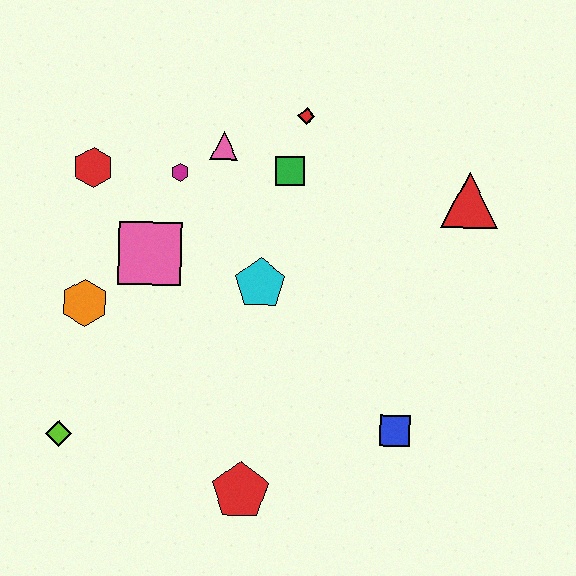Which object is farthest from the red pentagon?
The red diamond is farthest from the red pentagon.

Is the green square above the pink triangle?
No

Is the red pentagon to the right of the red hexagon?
Yes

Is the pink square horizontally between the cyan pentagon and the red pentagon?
No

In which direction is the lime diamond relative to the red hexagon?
The lime diamond is below the red hexagon.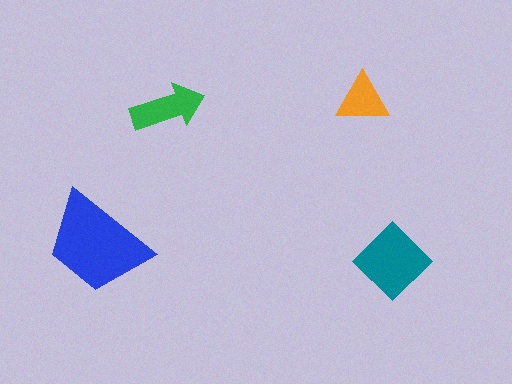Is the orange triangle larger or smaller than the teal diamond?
Smaller.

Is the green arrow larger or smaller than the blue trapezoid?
Smaller.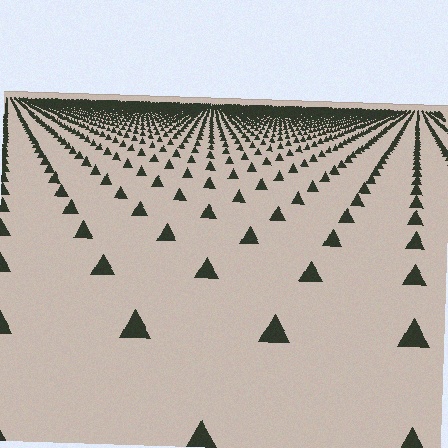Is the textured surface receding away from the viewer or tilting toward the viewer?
The surface is receding away from the viewer. Texture elements get smaller and denser toward the top.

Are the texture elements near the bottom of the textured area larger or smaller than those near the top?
Larger. Near the bottom, elements are closer to the viewer and appear at a bigger on-screen size.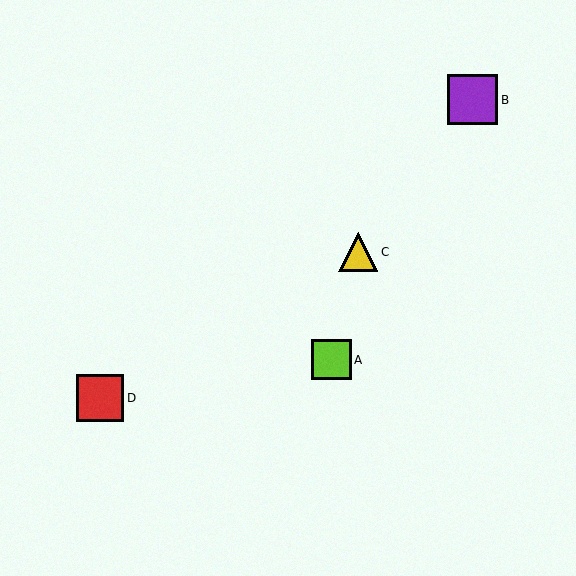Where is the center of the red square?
The center of the red square is at (100, 398).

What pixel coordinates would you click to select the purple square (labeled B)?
Click at (473, 100) to select the purple square B.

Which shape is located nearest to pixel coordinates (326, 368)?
The lime square (labeled A) at (331, 360) is nearest to that location.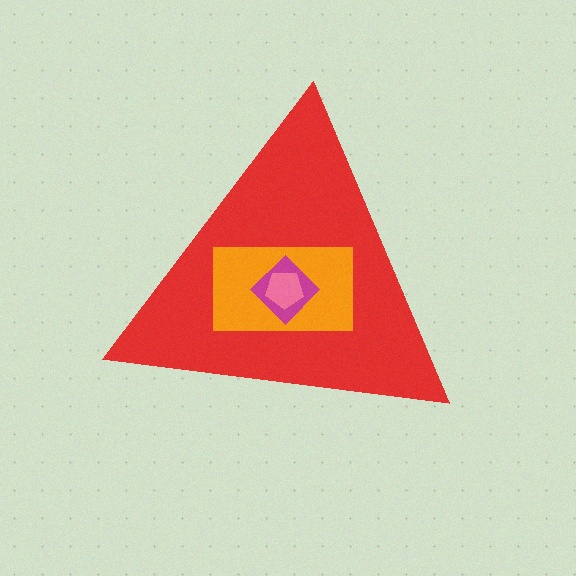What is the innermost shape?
The pink pentagon.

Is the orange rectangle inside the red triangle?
Yes.